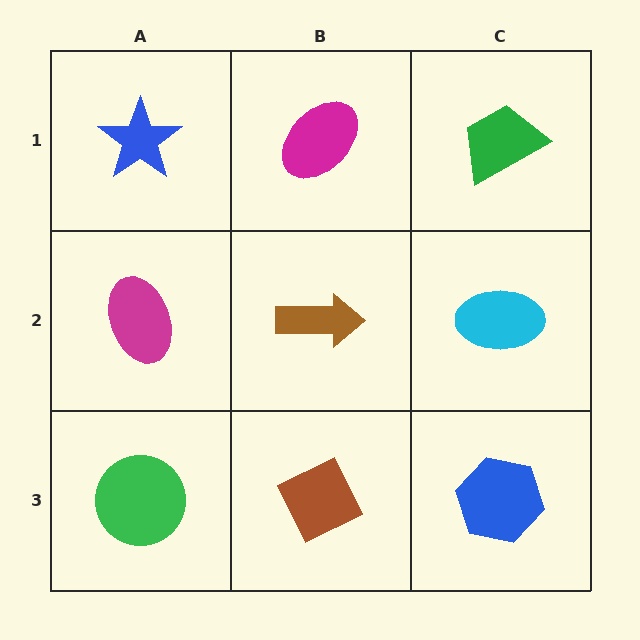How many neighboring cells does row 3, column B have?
3.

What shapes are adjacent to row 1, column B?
A brown arrow (row 2, column B), a blue star (row 1, column A), a green trapezoid (row 1, column C).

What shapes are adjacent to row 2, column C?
A green trapezoid (row 1, column C), a blue hexagon (row 3, column C), a brown arrow (row 2, column B).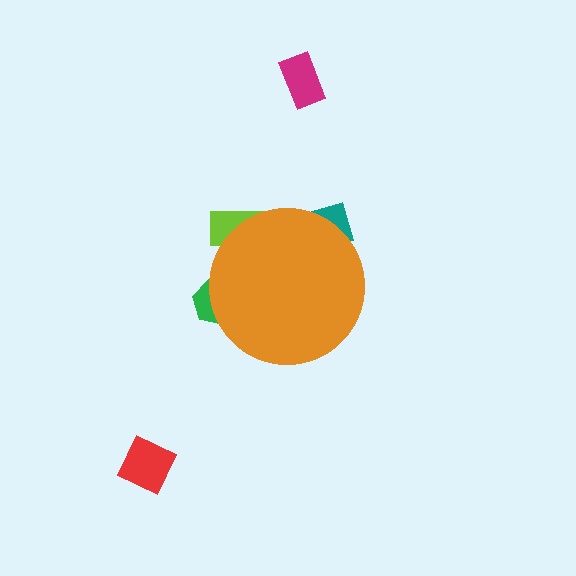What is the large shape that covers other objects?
An orange circle.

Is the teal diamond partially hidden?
Yes, the teal diamond is partially hidden behind the orange circle.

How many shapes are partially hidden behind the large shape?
3 shapes are partially hidden.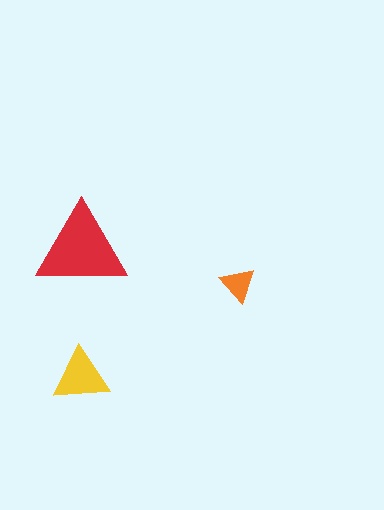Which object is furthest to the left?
The yellow triangle is leftmost.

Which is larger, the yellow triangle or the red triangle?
The red one.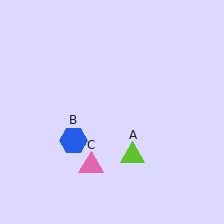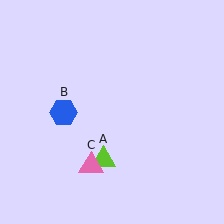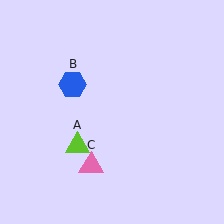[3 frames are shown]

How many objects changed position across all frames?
2 objects changed position: lime triangle (object A), blue hexagon (object B).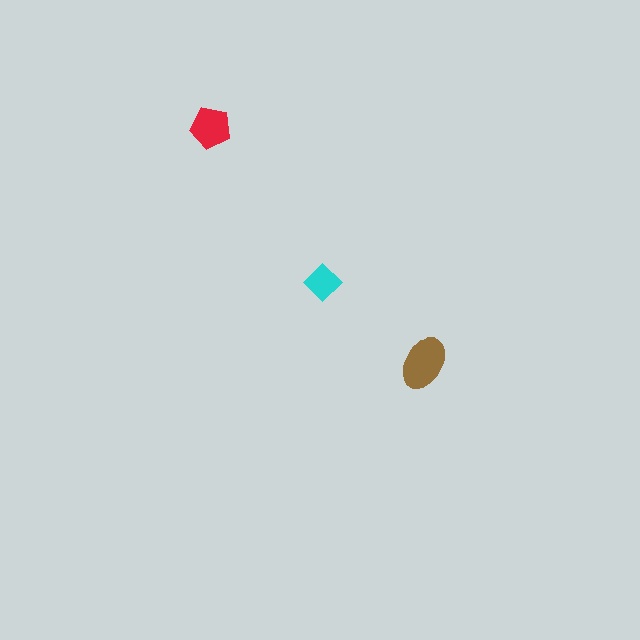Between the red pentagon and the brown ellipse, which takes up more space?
The brown ellipse.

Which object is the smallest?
The cyan diamond.